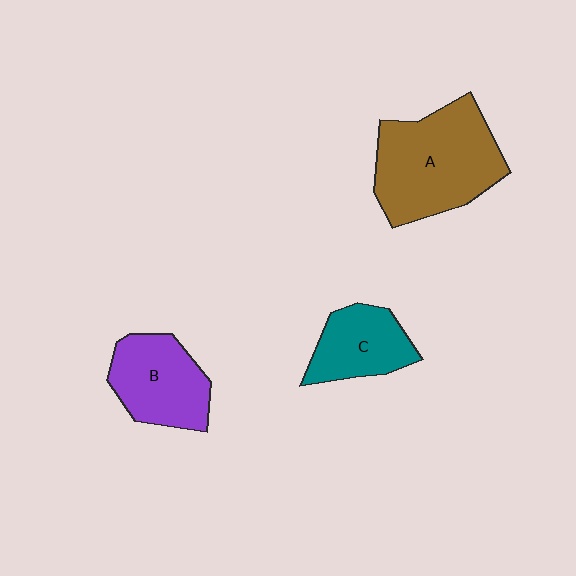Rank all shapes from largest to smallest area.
From largest to smallest: A (brown), B (purple), C (teal).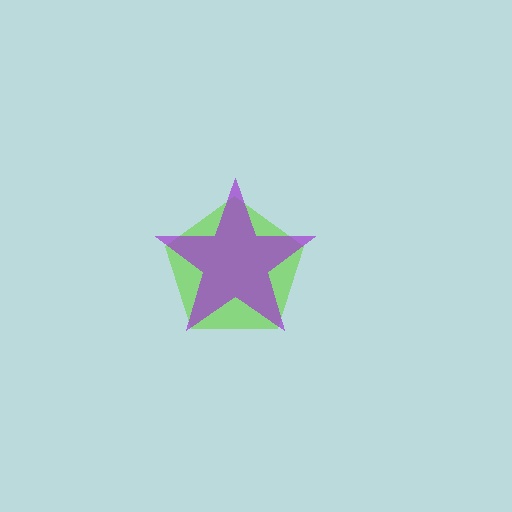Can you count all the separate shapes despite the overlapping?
Yes, there are 2 separate shapes.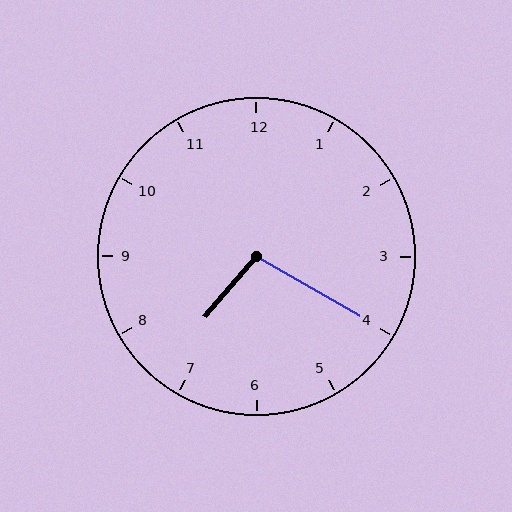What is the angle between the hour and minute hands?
Approximately 100 degrees.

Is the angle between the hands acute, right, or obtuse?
It is obtuse.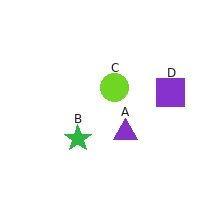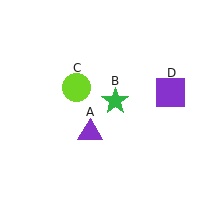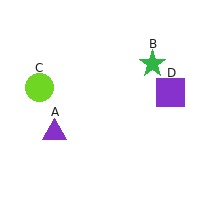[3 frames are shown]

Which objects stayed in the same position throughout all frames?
Purple square (object D) remained stationary.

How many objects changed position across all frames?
3 objects changed position: purple triangle (object A), green star (object B), lime circle (object C).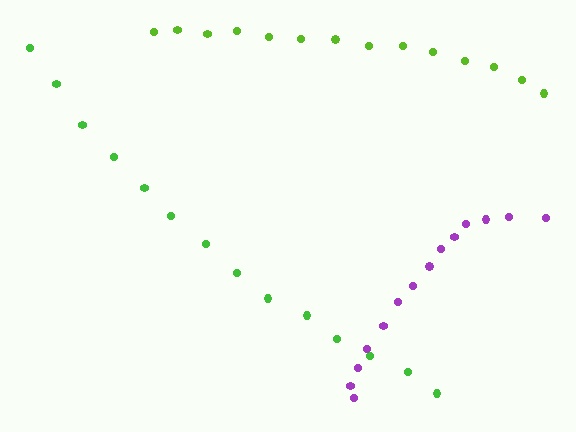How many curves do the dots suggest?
There are 3 distinct paths.